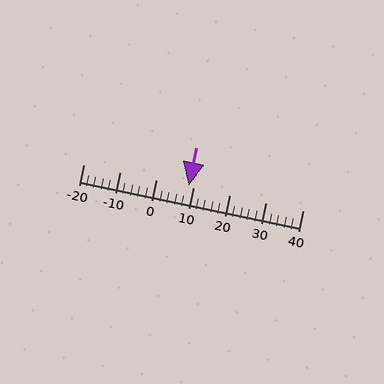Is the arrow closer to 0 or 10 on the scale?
The arrow is closer to 10.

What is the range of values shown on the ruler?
The ruler shows values from -20 to 40.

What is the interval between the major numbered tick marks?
The major tick marks are spaced 10 units apart.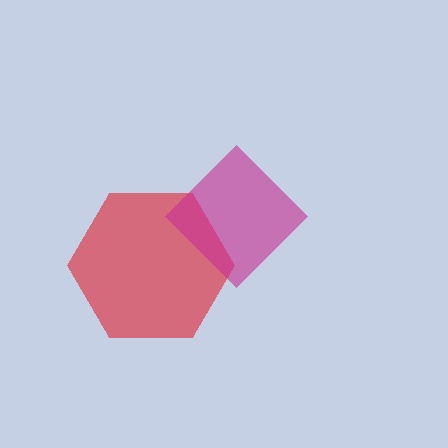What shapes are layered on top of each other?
The layered shapes are: a red hexagon, a magenta diamond.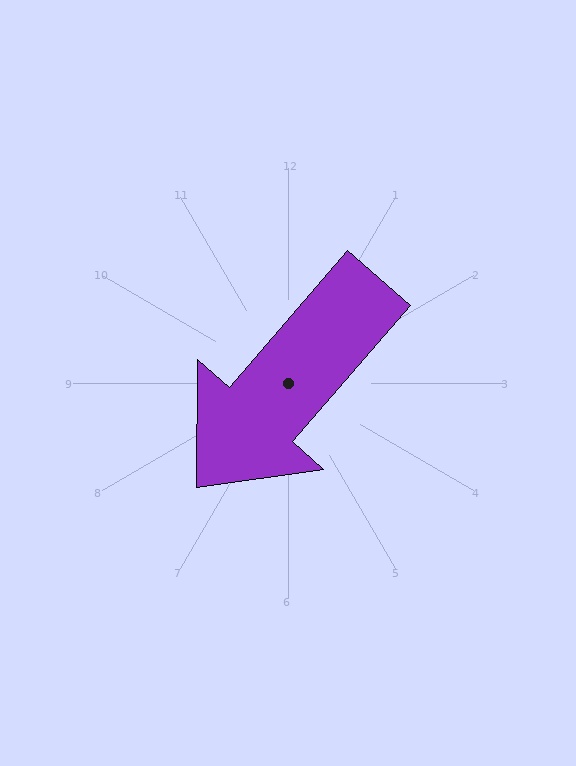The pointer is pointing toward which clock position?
Roughly 7 o'clock.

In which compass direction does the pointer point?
Southwest.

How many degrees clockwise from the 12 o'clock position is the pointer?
Approximately 221 degrees.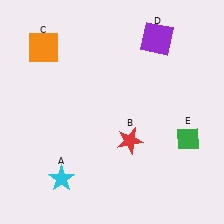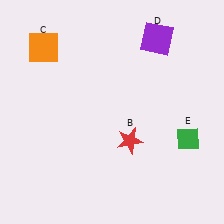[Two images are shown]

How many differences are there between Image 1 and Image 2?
There is 1 difference between the two images.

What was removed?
The cyan star (A) was removed in Image 2.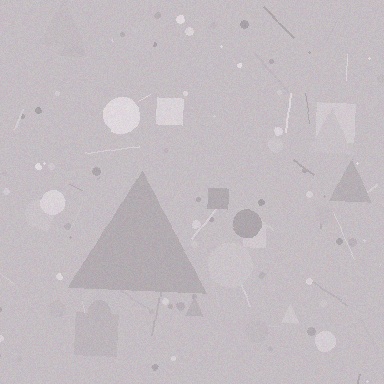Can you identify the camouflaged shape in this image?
The camouflaged shape is a triangle.